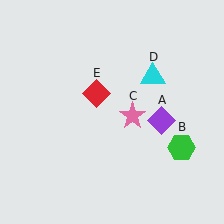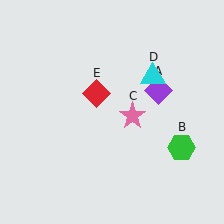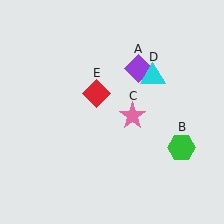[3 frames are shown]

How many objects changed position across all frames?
1 object changed position: purple diamond (object A).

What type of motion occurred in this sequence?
The purple diamond (object A) rotated counterclockwise around the center of the scene.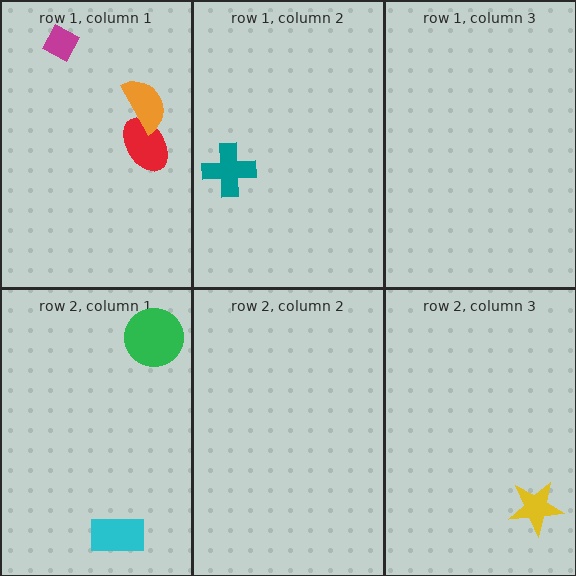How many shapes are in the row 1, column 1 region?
3.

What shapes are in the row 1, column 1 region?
The magenta diamond, the red ellipse, the orange semicircle.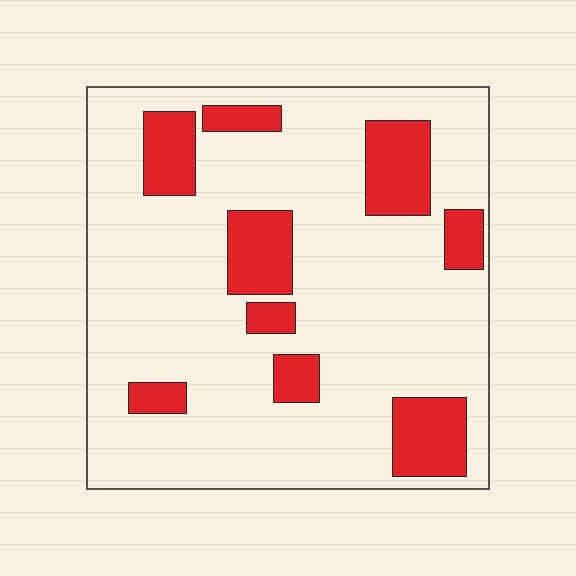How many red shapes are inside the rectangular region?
9.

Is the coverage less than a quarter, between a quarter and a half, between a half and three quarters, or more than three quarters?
Less than a quarter.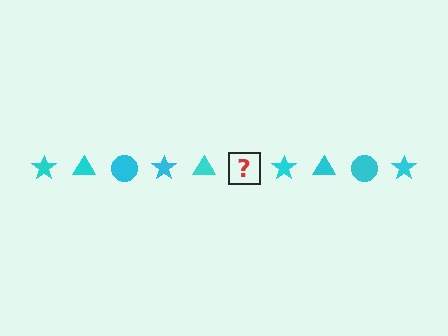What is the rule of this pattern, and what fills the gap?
The rule is that the pattern cycles through star, triangle, circle shapes in cyan. The gap should be filled with a cyan circle.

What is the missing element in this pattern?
The missing element is a cyan circle.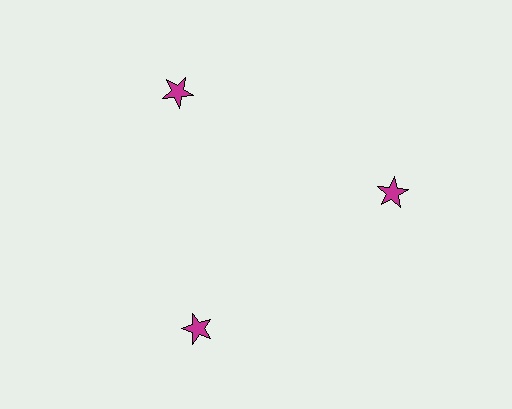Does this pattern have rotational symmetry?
Yes, this pattern has 3-fold rotational symmetry. It looks the same after rotating 120 degrees around the center.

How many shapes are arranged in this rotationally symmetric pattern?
There are 3 shapes, arranged in 3 groups of 1.